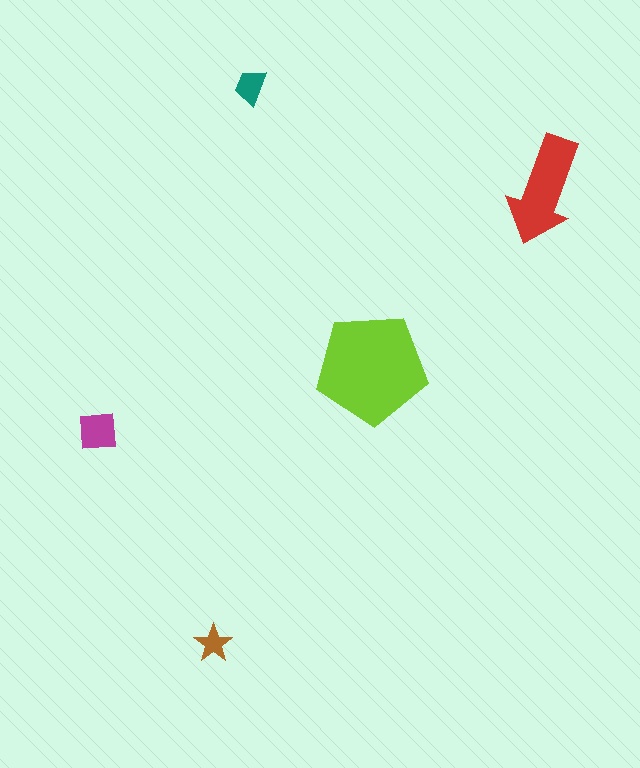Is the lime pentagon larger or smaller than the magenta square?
Larger.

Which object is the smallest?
The brown star.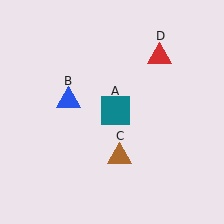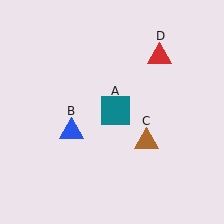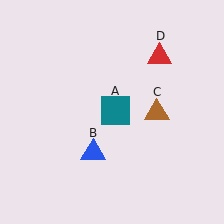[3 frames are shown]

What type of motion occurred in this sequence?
The blue triangle (object B), brown triangle (object C) rotated counterclockwise around the center of the scene.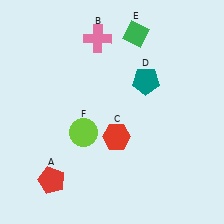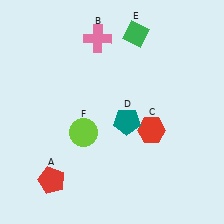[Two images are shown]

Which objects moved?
The objects that moved are: the red hexagon (C), the teal pentagon (D).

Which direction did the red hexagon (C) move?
The red hexagon (C) moved right.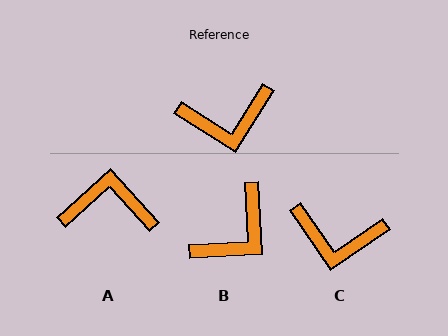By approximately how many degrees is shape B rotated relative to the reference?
Approximately 35 degrees counter-clockwise.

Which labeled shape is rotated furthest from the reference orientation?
A, about 165 degrees away.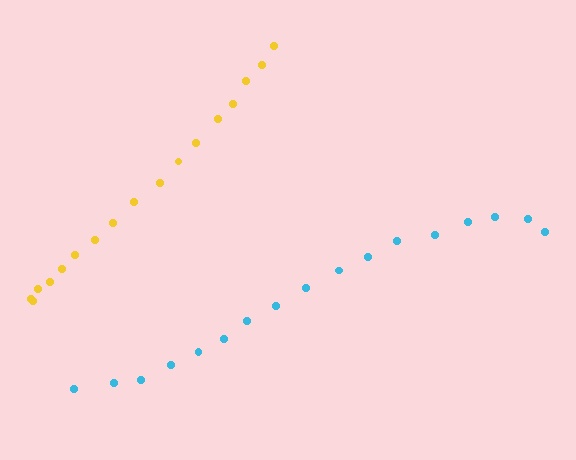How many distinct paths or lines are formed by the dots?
There are 2 distinct paths.